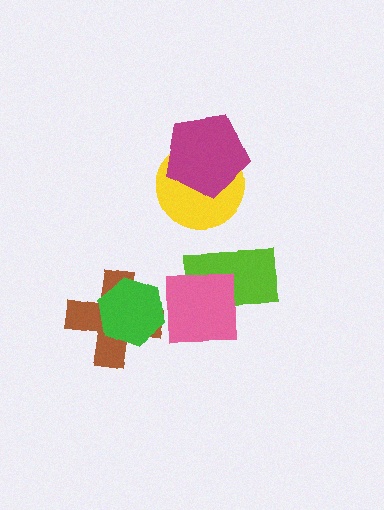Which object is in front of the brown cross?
The green hexagon is in front of the brown cross.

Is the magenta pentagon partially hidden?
No, no other shape covers it.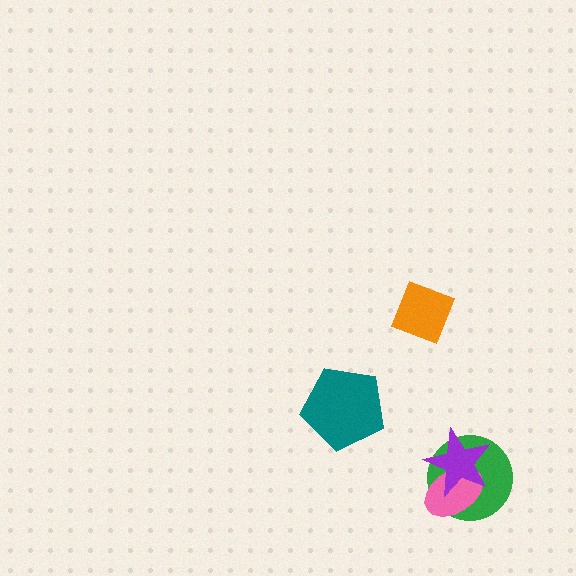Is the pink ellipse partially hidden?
Yes, it is partially covered by another shape.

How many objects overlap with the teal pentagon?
0 objects overlap with the teal pentagon.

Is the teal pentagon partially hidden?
No, no other shape covers it.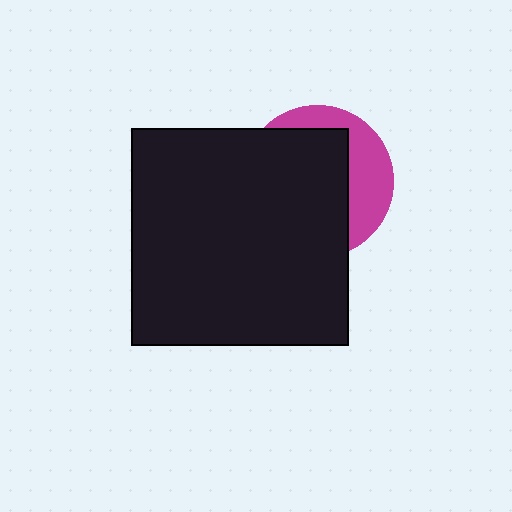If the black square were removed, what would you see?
You would see the complete magenta circle.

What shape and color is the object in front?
The object in front is a black square.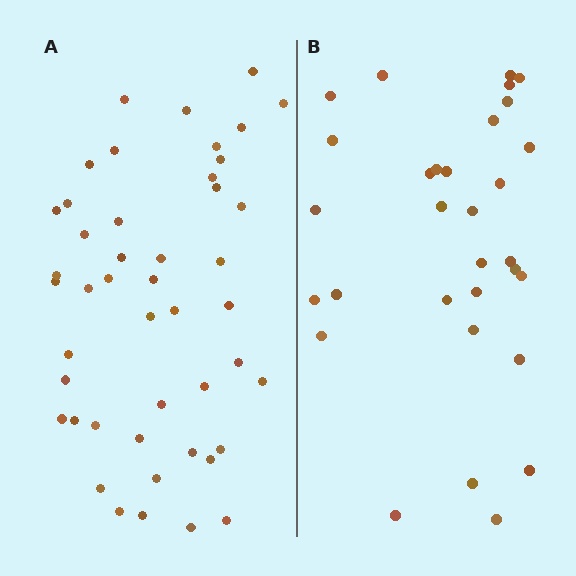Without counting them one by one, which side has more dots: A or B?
Region A (the left region) has more dots.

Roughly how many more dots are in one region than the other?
Region A has approximately 15 more dots than region B.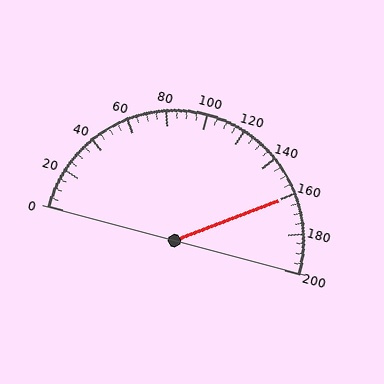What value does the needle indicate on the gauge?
The needle indicates approximately 160.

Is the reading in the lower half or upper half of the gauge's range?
The reading is in the upper half of the range (0 to 200).